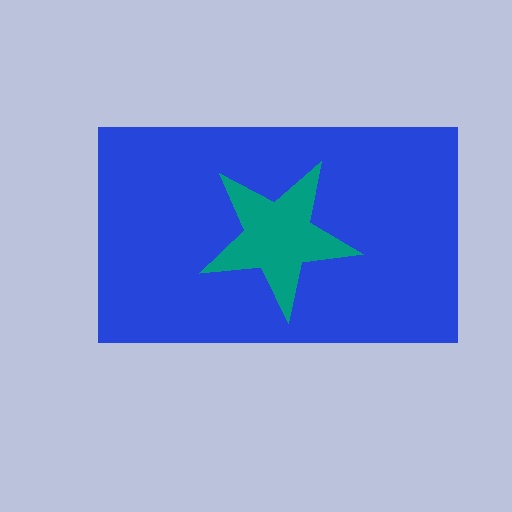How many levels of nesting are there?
2.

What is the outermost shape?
The blue rectangle.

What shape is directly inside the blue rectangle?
The teal star.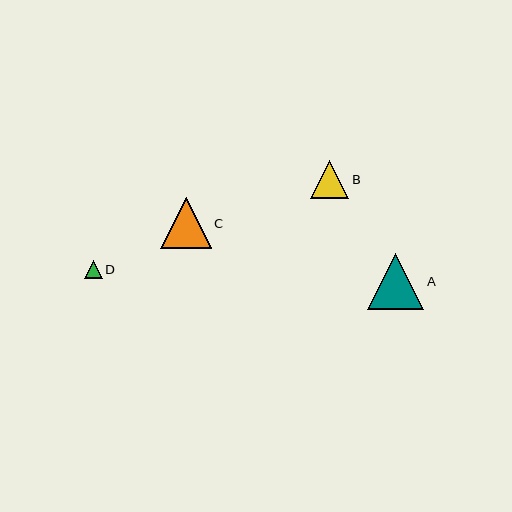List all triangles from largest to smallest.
From largest to smallest: A, C, B, D.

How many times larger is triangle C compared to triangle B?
Triangle C is approximately 1.3 times the size of triangle B.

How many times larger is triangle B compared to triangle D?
Triangle B is approximately 2.1 times the size of triangle D.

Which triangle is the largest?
Triangle A is the largest with a size of approximately 56 pixels.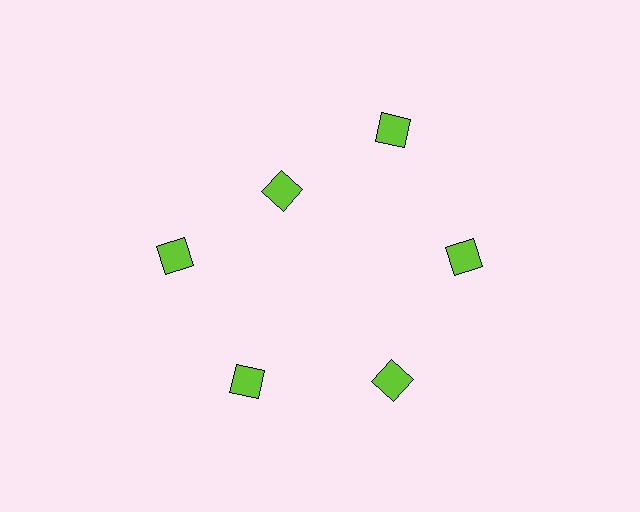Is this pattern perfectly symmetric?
No. The 6 lime diamonds are arranged in a ring, but one element near the 11 o'clock position is pulled inward toward the center, breaking the 6-fold rotational symmetry.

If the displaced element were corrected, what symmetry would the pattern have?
It would have 6-fold rotational symmetry — the pattern would map onto itself every 60 degrees.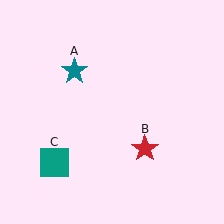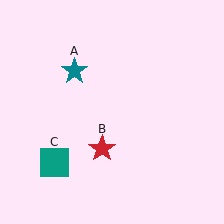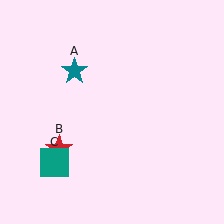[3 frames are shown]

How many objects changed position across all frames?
1 object changed position: red star (object B).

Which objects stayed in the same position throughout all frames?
Teal star (object A) and teal square (object C) remained stationary.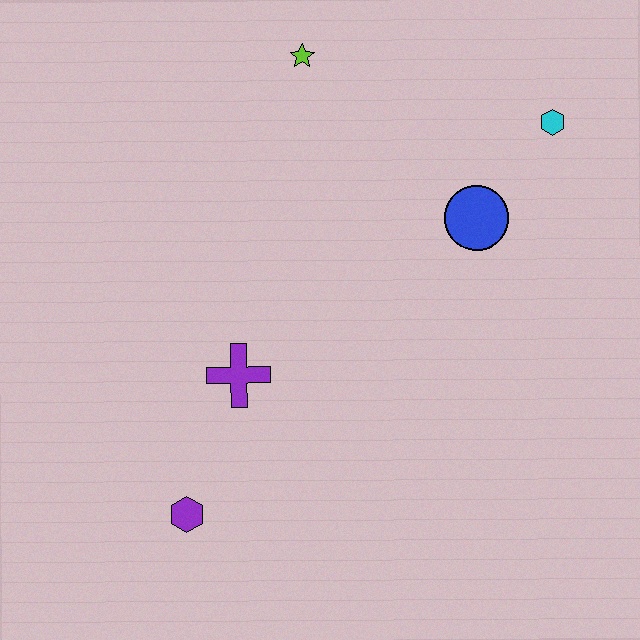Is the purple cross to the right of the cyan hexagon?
No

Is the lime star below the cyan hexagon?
No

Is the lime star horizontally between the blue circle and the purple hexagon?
Yes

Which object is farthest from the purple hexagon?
The cyan hexagon is farthest from the purple hexagon.